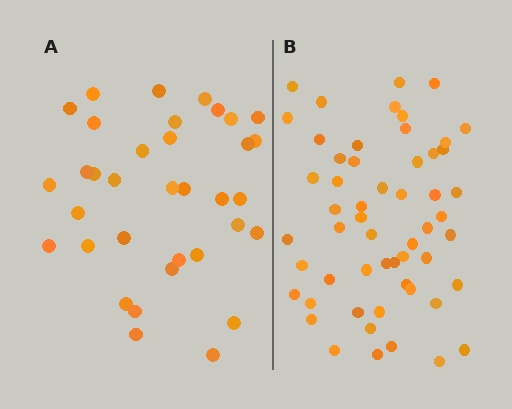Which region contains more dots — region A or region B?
Region B (the right region) has more dots.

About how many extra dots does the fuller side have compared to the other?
Region B has approximately 20 more dots than region A.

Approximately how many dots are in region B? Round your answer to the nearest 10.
About 60 dots. (The exact count is 55, which rounds to 60.)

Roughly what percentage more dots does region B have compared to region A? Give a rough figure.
About 55% more.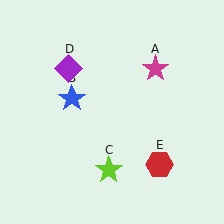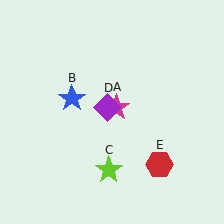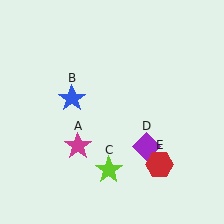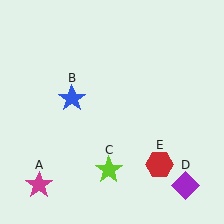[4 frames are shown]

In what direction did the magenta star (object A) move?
The magenta star (object A) moved down and to the left.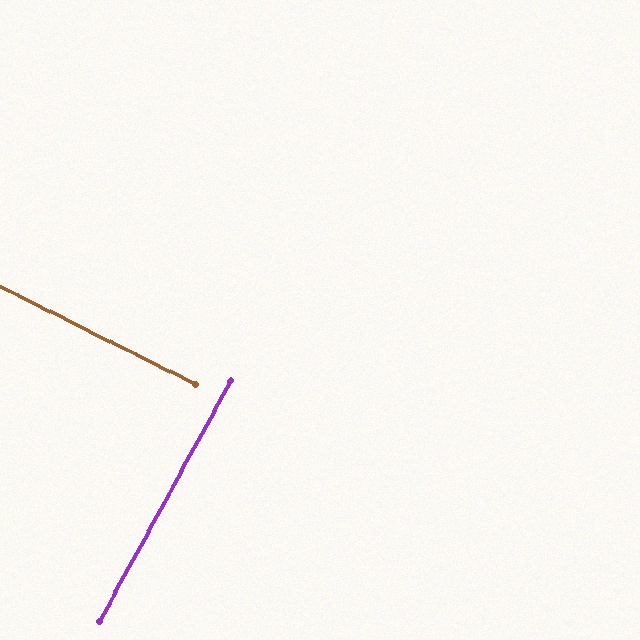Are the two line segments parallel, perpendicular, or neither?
Perpendicular — they meet at approximately 88°.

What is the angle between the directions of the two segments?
Approximately 88 degrees.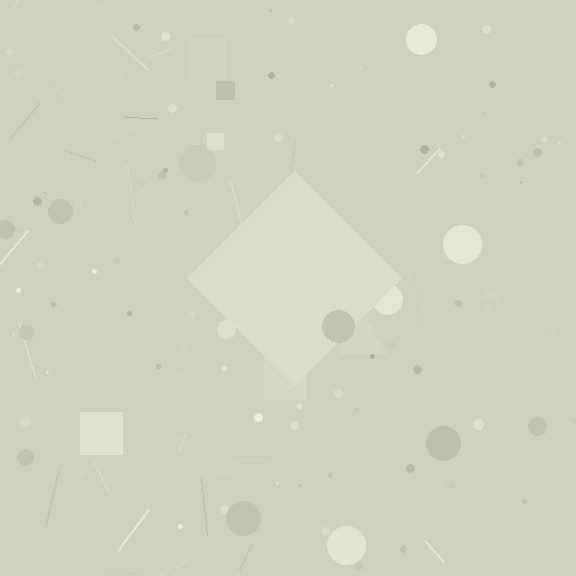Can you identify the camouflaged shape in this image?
The camouflaged shape is a diamond.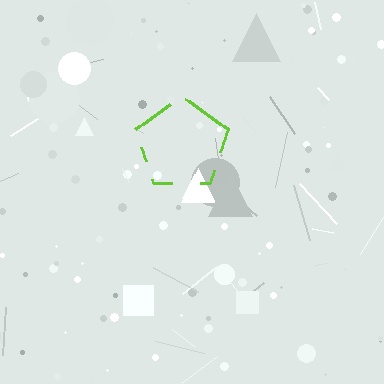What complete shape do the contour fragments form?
The contour fragments form a pentagon.